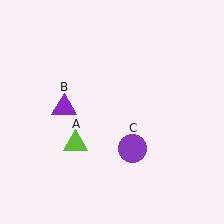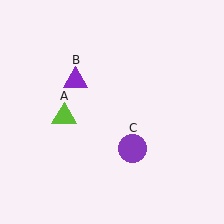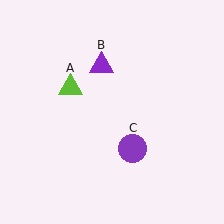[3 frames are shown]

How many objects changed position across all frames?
2 objects changed position: lime triangle (object A), purple triangle (object B).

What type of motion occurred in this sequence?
The lime triangle (object A), purple triangle (object B) rotated clockwise around the center of the scene.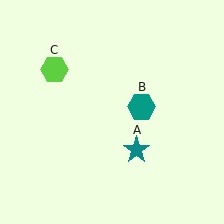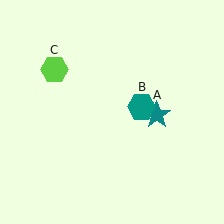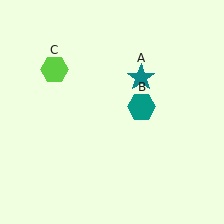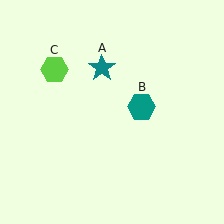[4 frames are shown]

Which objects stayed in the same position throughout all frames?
Teal hexagon (object B) and lime hexagon (object C) remained stationary.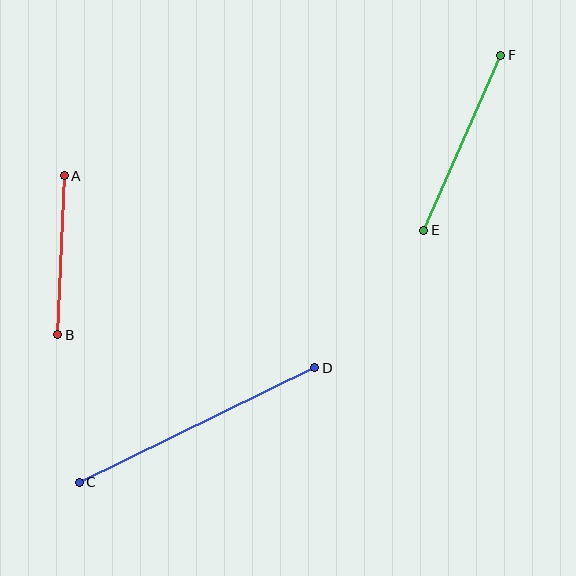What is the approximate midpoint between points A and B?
The midpoint is at approximately (61, 255) pixels.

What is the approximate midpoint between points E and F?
The midpoint is at approximately (462, 143) pixels.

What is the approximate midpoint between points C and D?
The midpoint is at approximately (197, 425) pixels.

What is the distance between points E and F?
The distance is approximately 191 pixels.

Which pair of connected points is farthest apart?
Points C and D are farthest apart.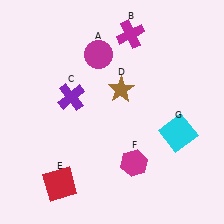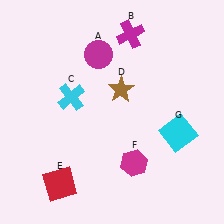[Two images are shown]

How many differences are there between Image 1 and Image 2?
There is 1 difference between the two images.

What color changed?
The cross (C) changed from purple in Image 1 to cyan in Image 2.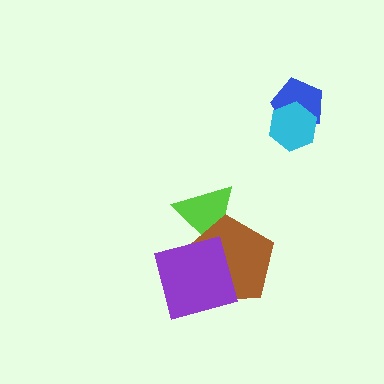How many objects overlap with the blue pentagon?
1 object overlaps with the blue pentagon.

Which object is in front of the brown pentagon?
The purple square is in front of the brown pentagon.